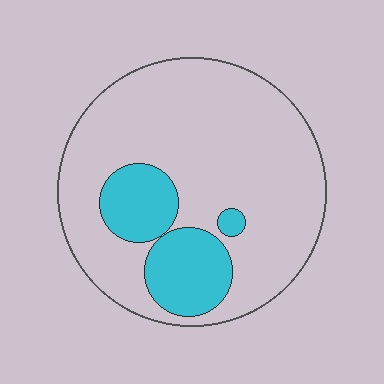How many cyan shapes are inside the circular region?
3.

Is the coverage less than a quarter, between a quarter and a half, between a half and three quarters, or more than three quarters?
Less than a quarter.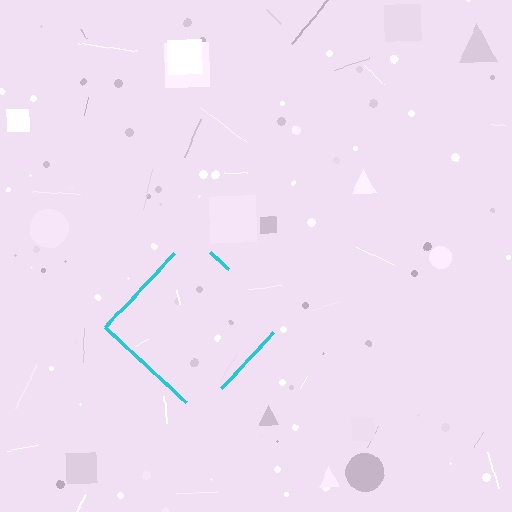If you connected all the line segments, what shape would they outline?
They would outline a diamond.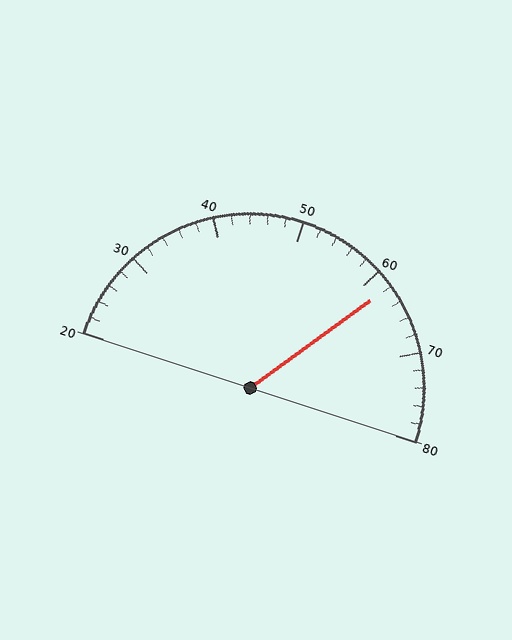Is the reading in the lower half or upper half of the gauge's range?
The reading is in the upper half of the range (20 to 80).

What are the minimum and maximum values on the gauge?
The gauge ranges from 20 to 80.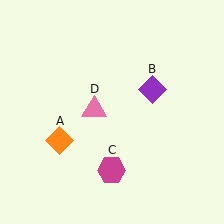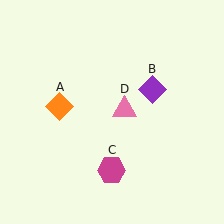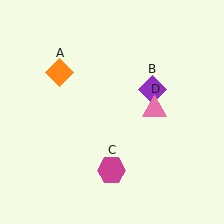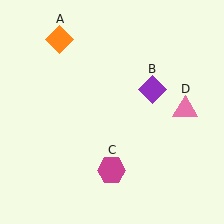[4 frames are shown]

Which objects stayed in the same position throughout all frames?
Purple diamond (object B) and magenta hexagon (object C) remained stationary.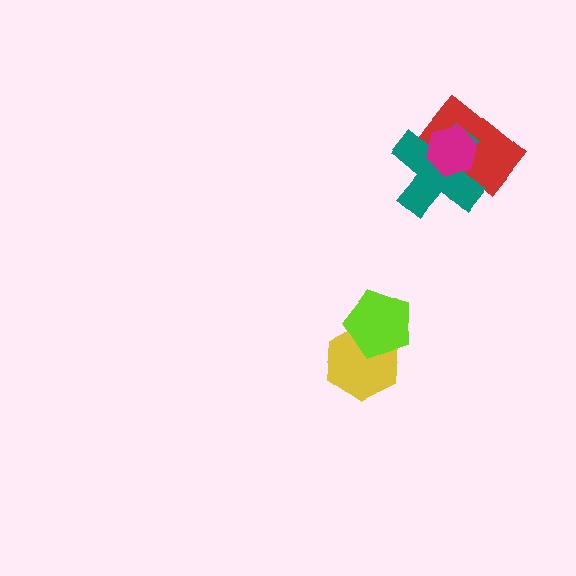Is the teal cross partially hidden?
Yes, it is partially covered by another shape.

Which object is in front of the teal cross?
The magenta hexagon is in front of the teal cross.